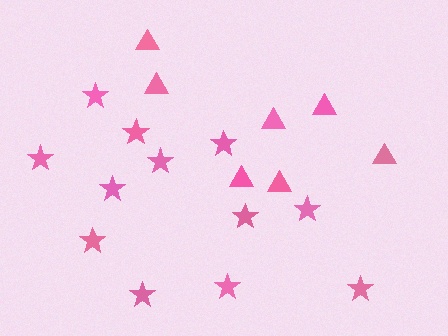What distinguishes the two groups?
There are 2 groups: one group of triangles (7) and one group of stars (12).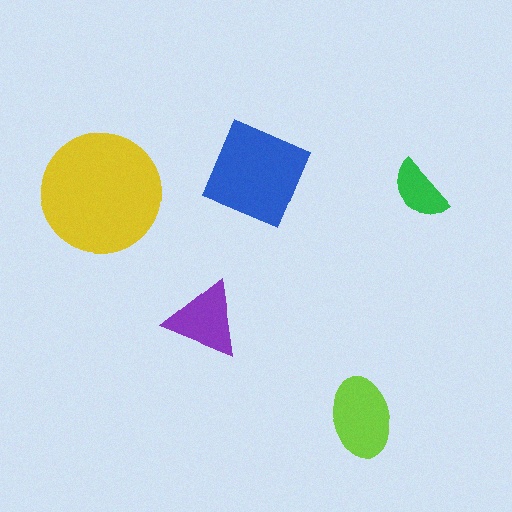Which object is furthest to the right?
The green semicircle is rightmost.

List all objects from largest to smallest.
The yellow circle, the blue diamond, the lime ellipse, the purple triangle, the green semicircle.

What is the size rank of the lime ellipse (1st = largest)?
3rd.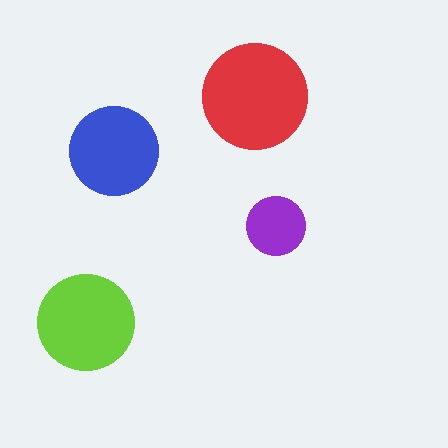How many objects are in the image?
There are 4 objects in the image.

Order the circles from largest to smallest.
the red one, the lime one, the blue one, the purple one.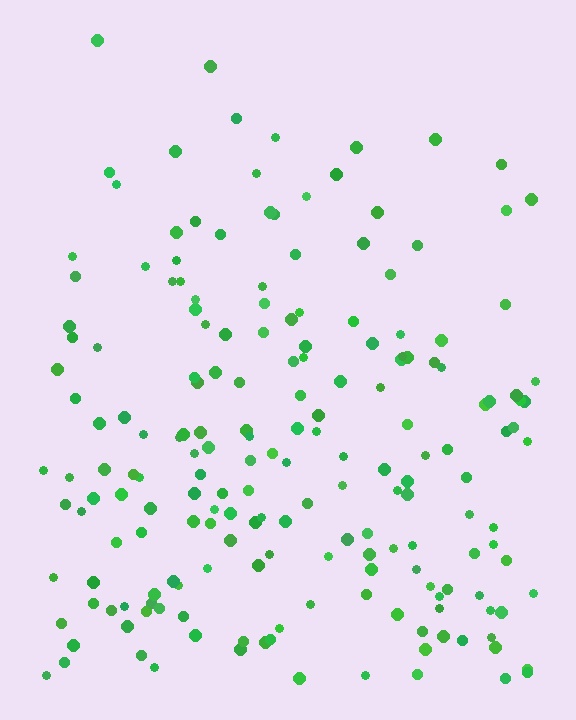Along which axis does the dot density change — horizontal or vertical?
Vertical.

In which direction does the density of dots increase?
From top to bottom, with the bottom side densest.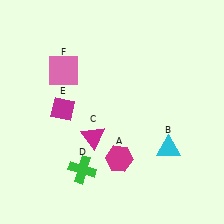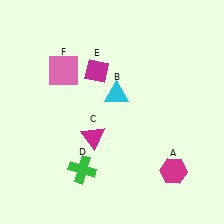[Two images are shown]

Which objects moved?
The objects that moved are: the magenta hexagon (A), the cyan triangle (B), the magenta diamond (E).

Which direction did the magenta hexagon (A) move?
The magenta hexagon (A) moved right.